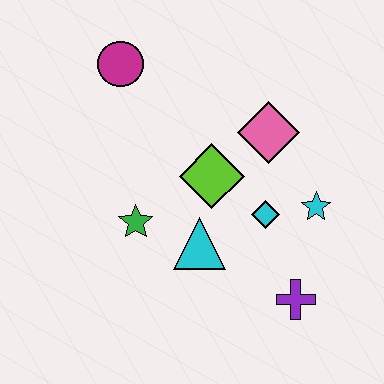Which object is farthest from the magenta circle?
The purple cross is farthest from the magenta circle.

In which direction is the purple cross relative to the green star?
The purple cross is to the right of the green star.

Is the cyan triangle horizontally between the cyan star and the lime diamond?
No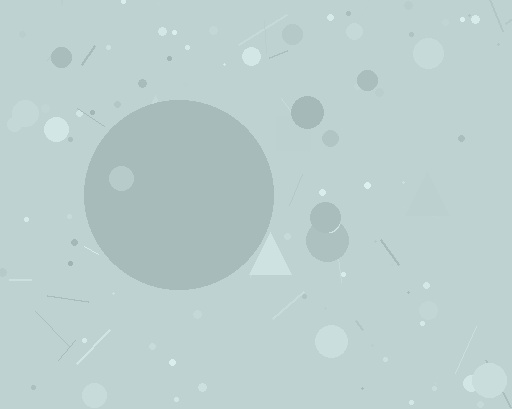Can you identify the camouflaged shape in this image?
The camouflaged shape is a circle.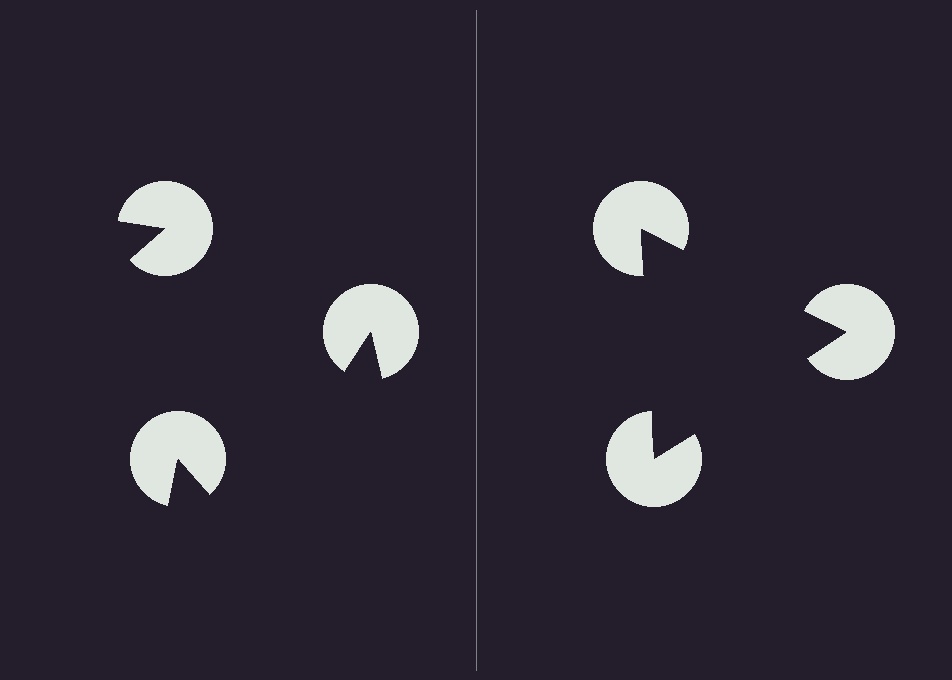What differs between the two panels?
The pac-man discs are positioned identically on both sides; only the wedge orientations differ. On the right they align to a triangle; on the left they are misaligned.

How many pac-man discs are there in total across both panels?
6 — 3 on each side.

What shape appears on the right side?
An illusory triangle.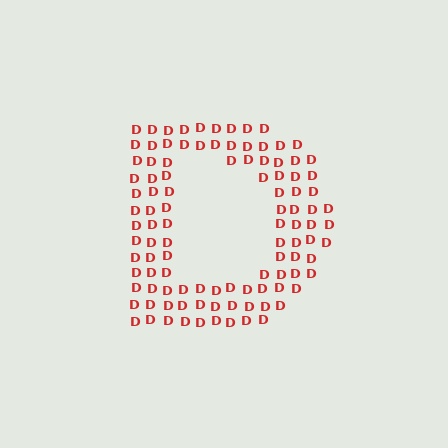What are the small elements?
The small elements are letter D's.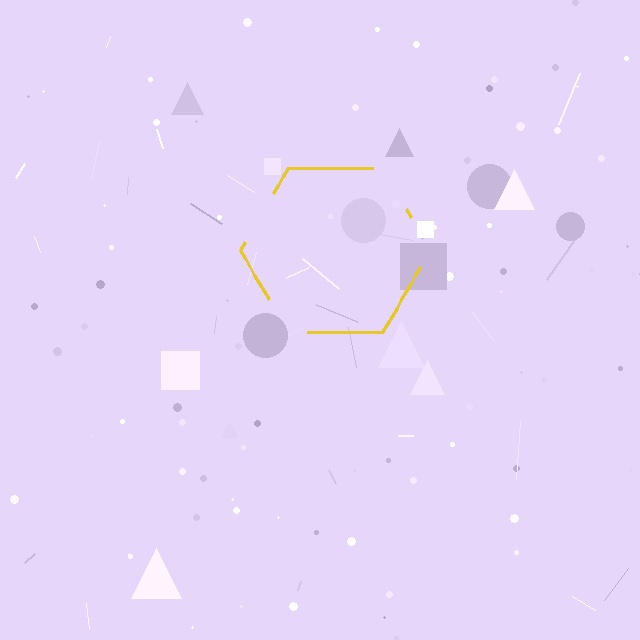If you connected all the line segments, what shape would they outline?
They would outline a hexagon.